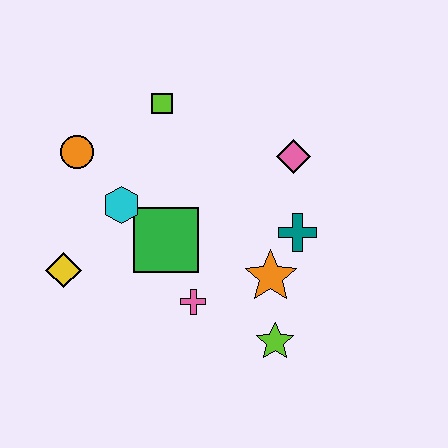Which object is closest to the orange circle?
The cyan hexagon is closest to the orange circle.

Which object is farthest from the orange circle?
The lime star is farthest from the orange circle.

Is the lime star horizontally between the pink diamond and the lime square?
Yes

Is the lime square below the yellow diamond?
No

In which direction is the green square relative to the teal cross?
The green square is to the left of the teal cross.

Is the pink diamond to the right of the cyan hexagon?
Yes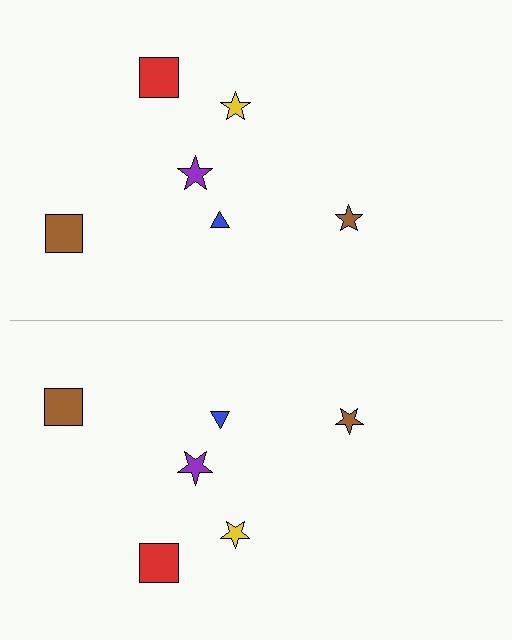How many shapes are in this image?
There are 12 shapes in this image.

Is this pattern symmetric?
Yes, this pattern has bilateral (reflection) symmetry.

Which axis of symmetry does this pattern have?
The pattern has a horizontal axis of symmetry running through the center of the image.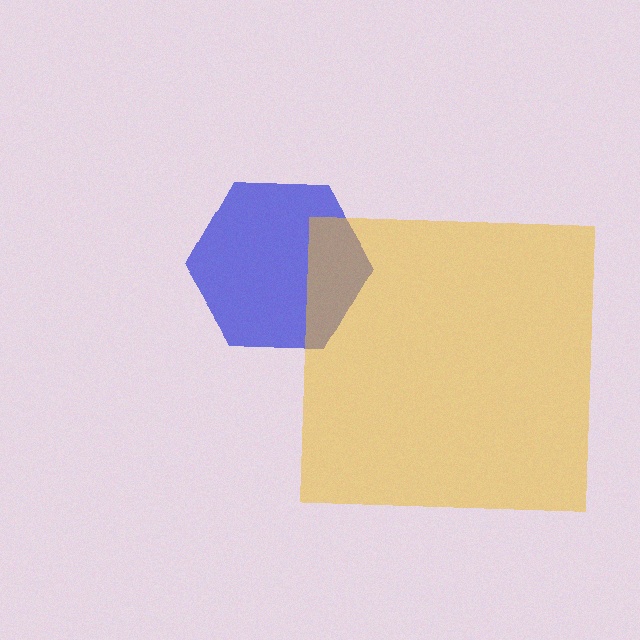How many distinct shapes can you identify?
There are 2 distinct shapes: a blue hexagon, a yellow square.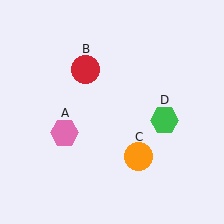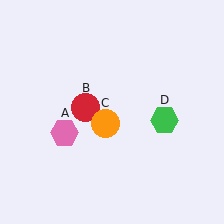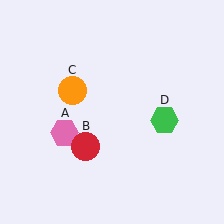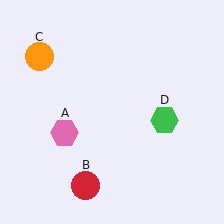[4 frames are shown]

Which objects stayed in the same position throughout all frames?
Pink hexagon (object A) and green hexagon (object D) remained stationary.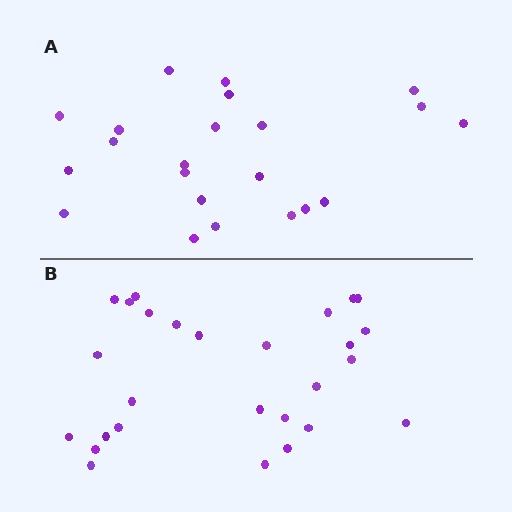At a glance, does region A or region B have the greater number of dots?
Region B (the bottom region) has more dots.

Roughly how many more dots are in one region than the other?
Region B has about 5 more dots than region A.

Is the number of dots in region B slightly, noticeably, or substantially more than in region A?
Region B has only slightly more — the two regions are fairly close. The ratio is roughly 1.2 to 1.